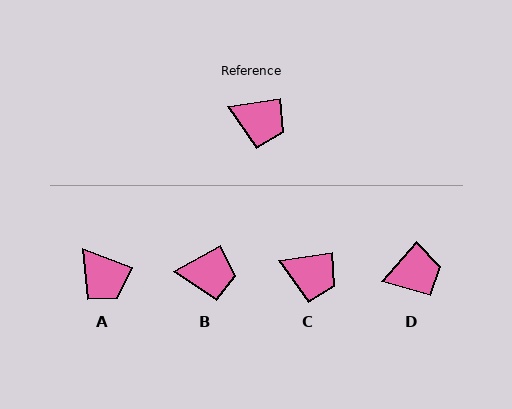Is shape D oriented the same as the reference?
No, it is off by about 40 degrees.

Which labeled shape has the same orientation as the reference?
C.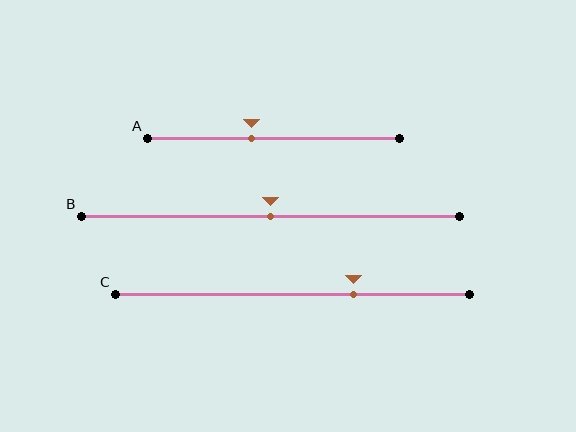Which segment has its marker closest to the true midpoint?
Segment B has its marker closest to the true midpoint.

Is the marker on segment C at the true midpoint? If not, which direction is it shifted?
No, the marker on segment C is shifted to the right by about 17% of the segment length.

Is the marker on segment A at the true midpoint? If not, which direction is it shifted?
No, the marker on segment A is shifted to the left by about 9% of the segment length.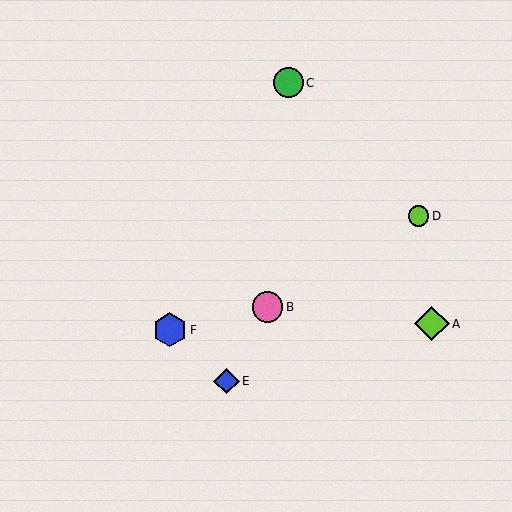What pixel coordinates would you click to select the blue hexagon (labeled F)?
Click at (170, 330) to select the blue hexagon F.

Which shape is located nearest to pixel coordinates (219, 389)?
The blue diamond (labeled E) at (226, 381) is nearest to that location.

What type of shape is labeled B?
Shape B is a pink circle.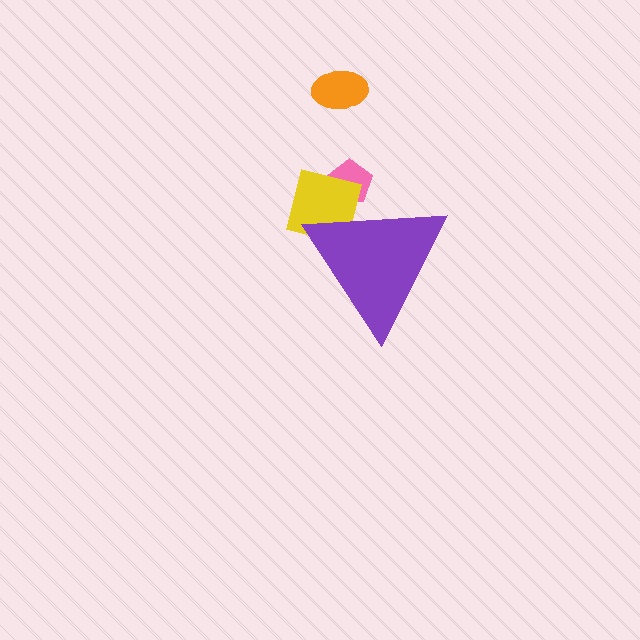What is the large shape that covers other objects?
A purple triangle.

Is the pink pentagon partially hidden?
Yes, the pink pentagon is partially hidden behind the purple triangle.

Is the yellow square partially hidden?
Yes, the yellow square is partially hidden behind the purple triangle.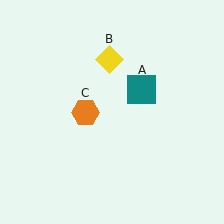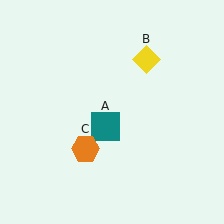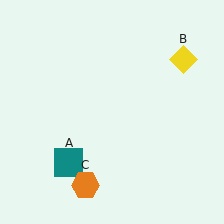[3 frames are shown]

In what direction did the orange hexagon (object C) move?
The orange hexagon (object C) moved down.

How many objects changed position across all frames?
3 objects changed position: teal square (object A), yellow diamond (object B), orange hexagon (object C).